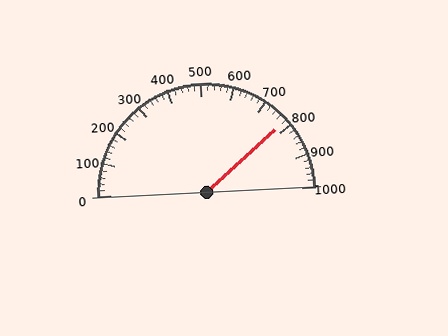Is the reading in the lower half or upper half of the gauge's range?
The reading is in the upper half of the range (0 to 1000).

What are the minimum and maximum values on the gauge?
The gauge ranges from 0 to 1000.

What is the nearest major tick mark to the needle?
The nearest major tick mark is 800.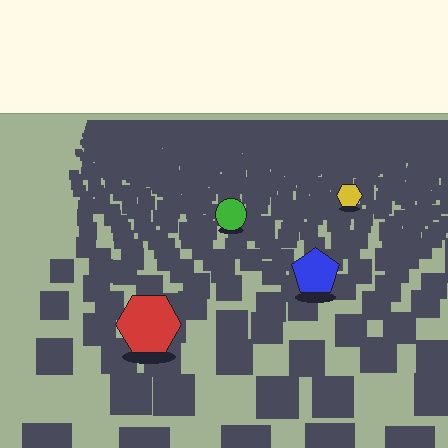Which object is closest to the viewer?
The red hexagon is closest. The texture marks near it are larger and more spread out.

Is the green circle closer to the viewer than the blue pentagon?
No. The blue pentagon is closer — you can tell from the texture gradient: the ground texture is coarser near it.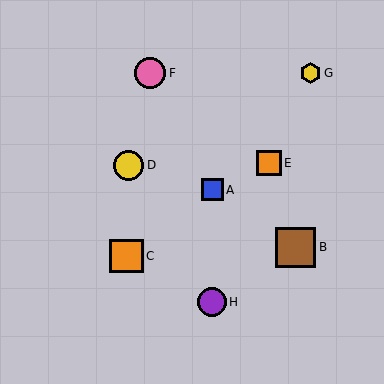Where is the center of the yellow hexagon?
The center of the yellow hexagon is at (310, 73).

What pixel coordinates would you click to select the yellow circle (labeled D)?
Click at (128, 165) to select the yellow circle D.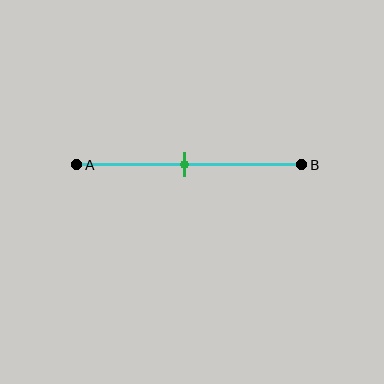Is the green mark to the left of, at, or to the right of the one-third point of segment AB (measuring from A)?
The green mark is to the right of the one-third point of segment AB.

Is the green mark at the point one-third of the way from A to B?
No, the mark is at about 50% from A, not at the 33% one-third point.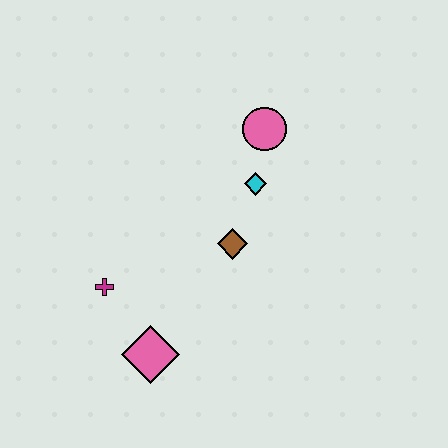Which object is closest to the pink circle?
The cyan diamond is closest to the pink circle.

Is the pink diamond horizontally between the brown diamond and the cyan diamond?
No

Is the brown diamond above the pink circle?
No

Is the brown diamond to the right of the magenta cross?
Yes